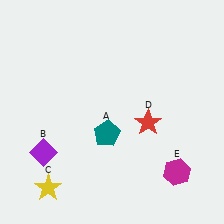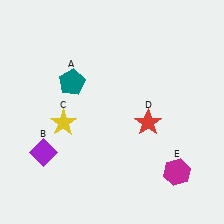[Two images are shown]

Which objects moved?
The objects that moved are: the teal pentagon (A), the yellow star (C).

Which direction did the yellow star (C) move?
The yellow star (C) moved up.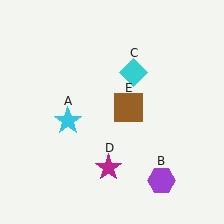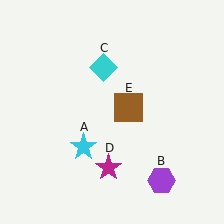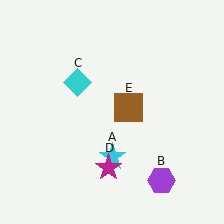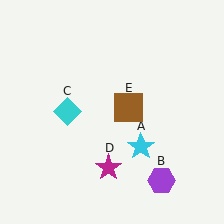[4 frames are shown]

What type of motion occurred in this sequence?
The cyan star (object A), cyan diamond (object C) rotated counterclockwise around the center of the scene.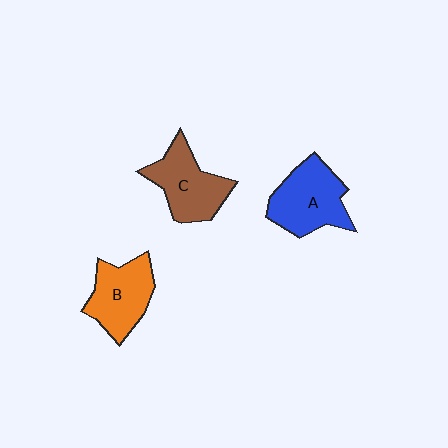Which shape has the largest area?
Shape A (blue).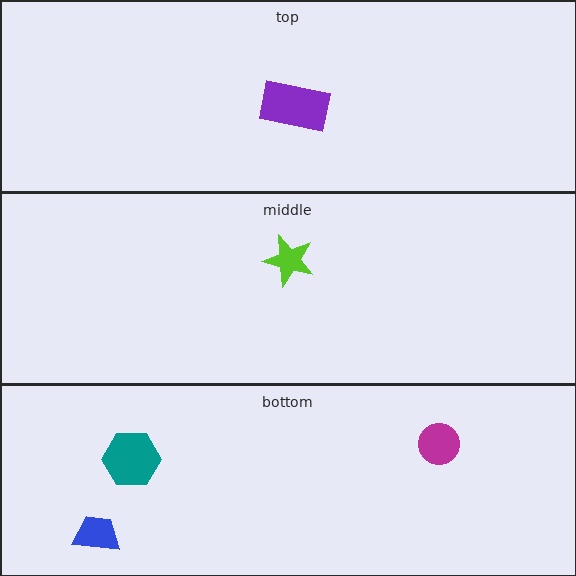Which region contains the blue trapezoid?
The bottom region.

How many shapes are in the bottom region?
3.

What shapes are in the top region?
The purple rectangle.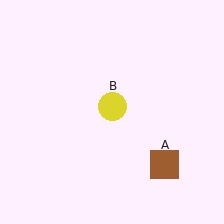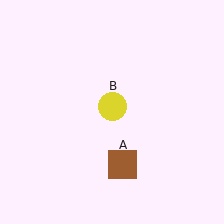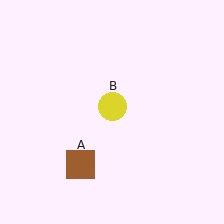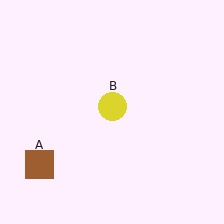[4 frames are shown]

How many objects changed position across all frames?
1 object changed position: brown square (object A).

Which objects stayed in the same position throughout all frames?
Yellow circle (object B) remained stationary.